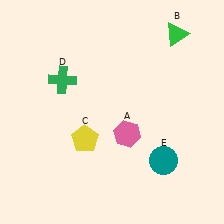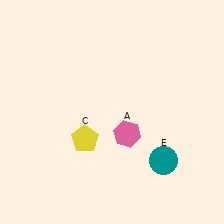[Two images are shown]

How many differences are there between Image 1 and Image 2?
There are 2 differences between the two images.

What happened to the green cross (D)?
The green cross (D) was removed in Image 2. It was in the top-left area of Image 1.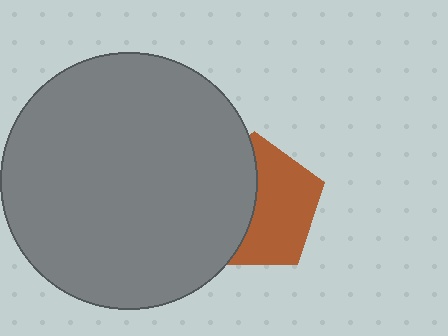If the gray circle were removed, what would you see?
You would see the complete brown pentagon.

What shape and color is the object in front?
The object in front is a gray circle.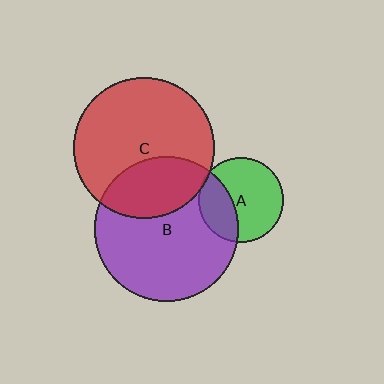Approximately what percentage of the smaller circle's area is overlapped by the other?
Approximately 35%.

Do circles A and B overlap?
Yes.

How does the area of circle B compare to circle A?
Approximately 2.9 times.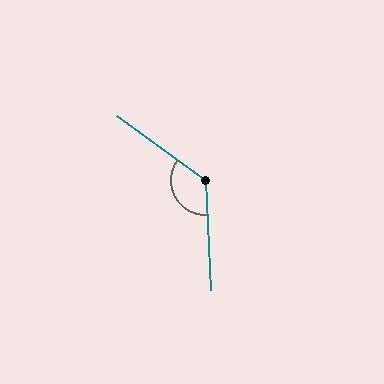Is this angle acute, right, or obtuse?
It is obtuse.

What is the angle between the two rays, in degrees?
Approximately 128 degrees.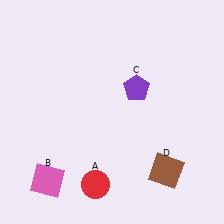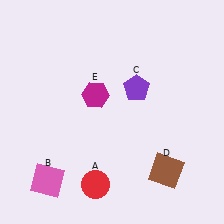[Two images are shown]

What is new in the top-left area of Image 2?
A magenta hexagon (E) was added in the top-left area of Image 2.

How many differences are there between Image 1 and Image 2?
There is 1 difference between the two images.